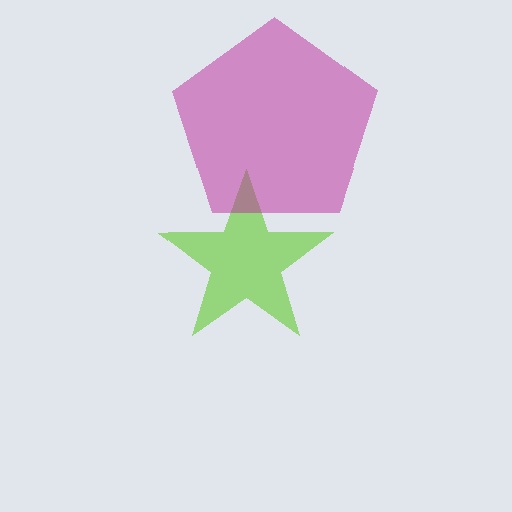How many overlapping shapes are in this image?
There are 2 overlapping shapes in the image.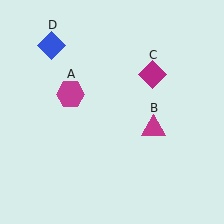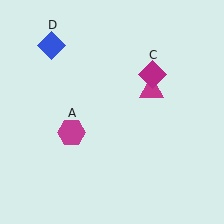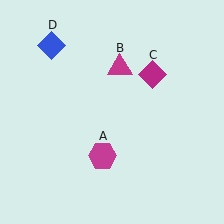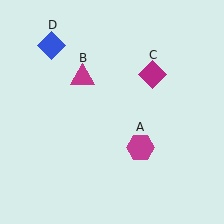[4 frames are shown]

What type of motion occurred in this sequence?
The magenta hexagon (object A), magenta triangle (object B) rotated counterclockwise around the center of the scene.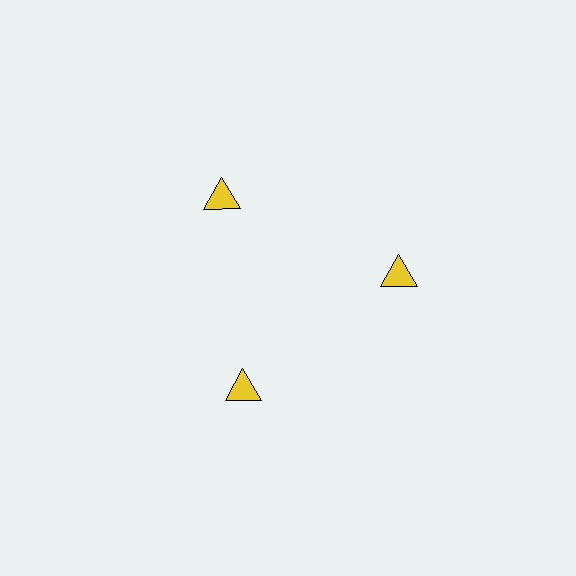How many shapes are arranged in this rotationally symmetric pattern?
There are 3 shapes, arranged in 3 groups of 1.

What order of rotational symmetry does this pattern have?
This pattern has 3-fold rotational symmetry.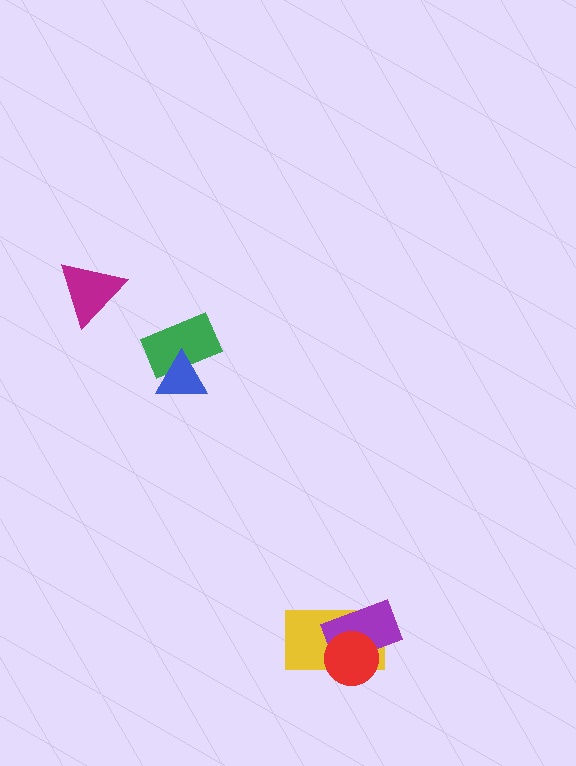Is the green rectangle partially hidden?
Yes, it is partially covered by another shape.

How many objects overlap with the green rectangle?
1 object overlaps with the green rectangle.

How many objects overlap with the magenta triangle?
0 objects overlap with the magenta triangle.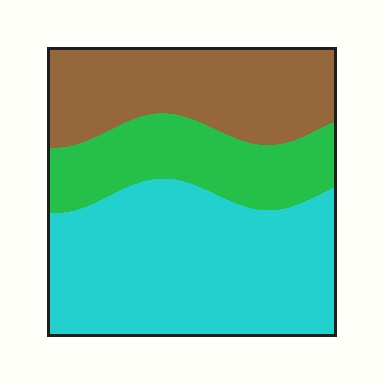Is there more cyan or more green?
Cyan.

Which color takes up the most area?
Cyan, at roughly 50%.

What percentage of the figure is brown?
Brown takes up between a quarter and a half of the figure.